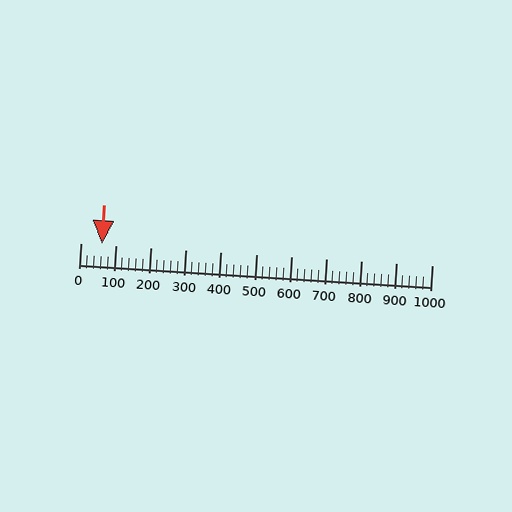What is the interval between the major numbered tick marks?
The major tick marks are spaced 100 units apart.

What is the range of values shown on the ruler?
The ruler shows values from 0 to 1000.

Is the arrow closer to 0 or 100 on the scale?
The arrow is closer to 100.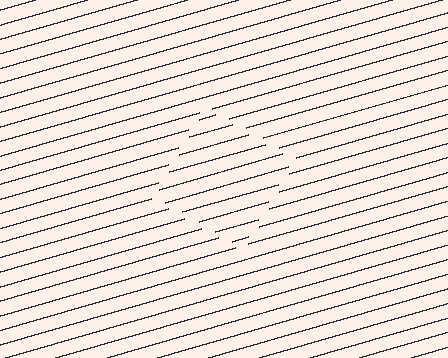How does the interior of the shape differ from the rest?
The interior of the shape contains the same grating, shifted by half a period — the contour is defined by the phase discontinuity where line-ends from the inner and outer gratings abut.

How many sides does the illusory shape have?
4 sides — the line-ends trace a square.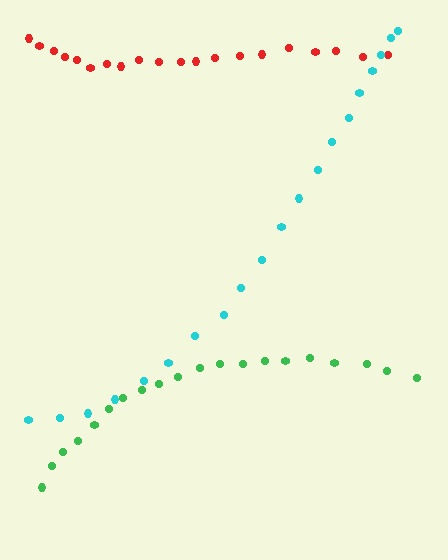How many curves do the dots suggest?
There are 3 distinct paths.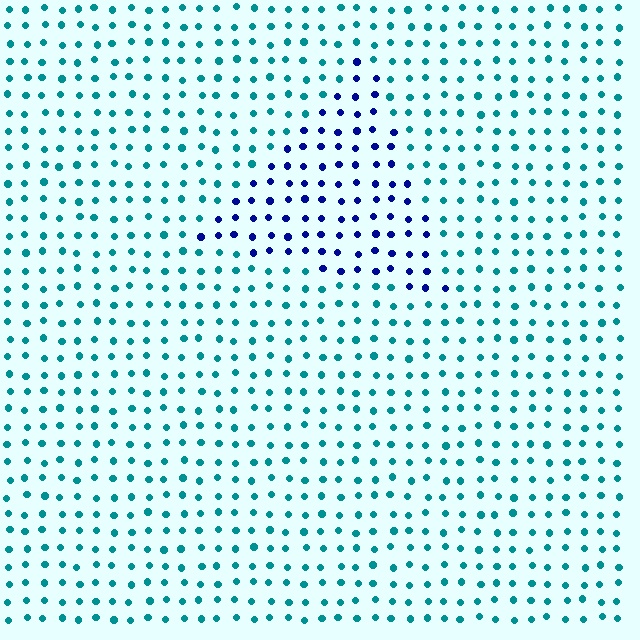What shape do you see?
I see a triangle.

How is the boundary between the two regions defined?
The boundary is defined purely by a slight shift in hue (about 55 degrees). Spacing, size, and orientation are identical on both sides.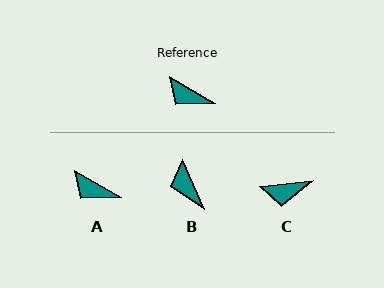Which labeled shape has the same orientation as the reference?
A.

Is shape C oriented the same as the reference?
No, it is off by about 37 degrees.